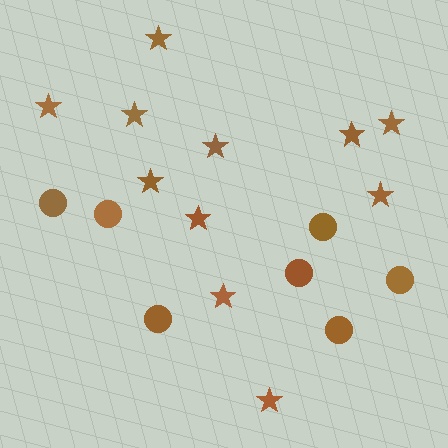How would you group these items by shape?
There are 2 groups: one group of stars (11) and one group of circles (7).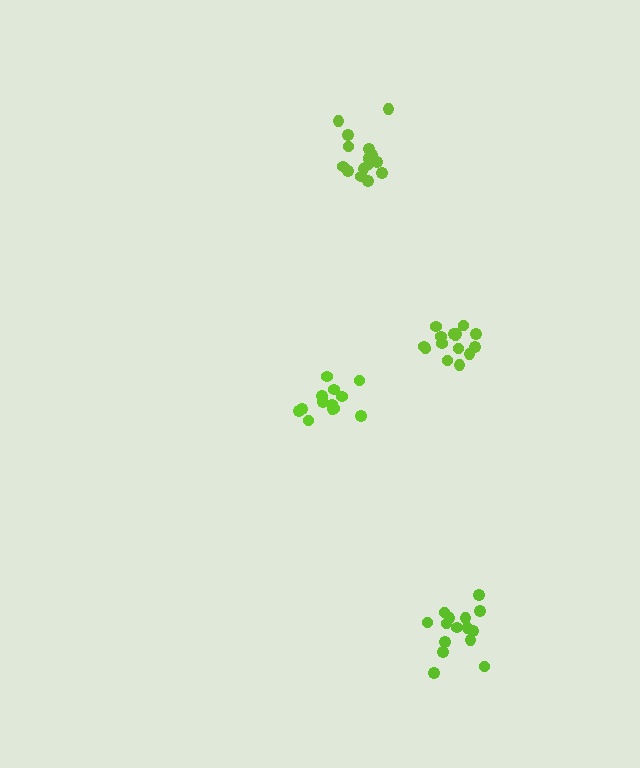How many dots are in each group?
Group 1: 18 dots, Group 2: 13 dots, Group 3: 15 dots, Group 4: 15 dots (61 total).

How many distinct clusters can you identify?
There are 4 distinct clusters.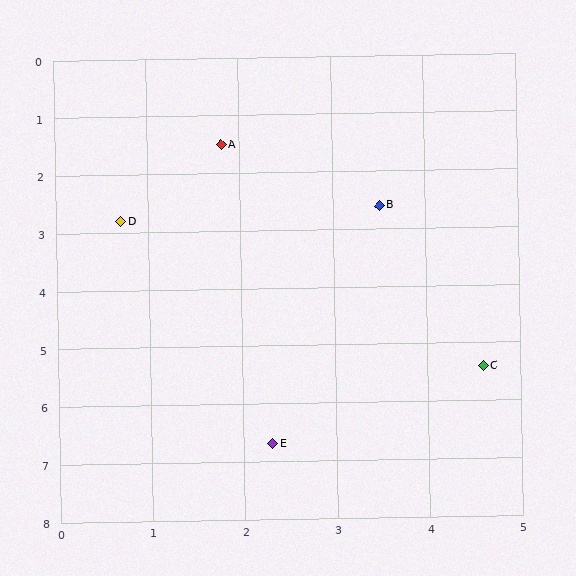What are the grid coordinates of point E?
Point E is at approximately (2.3, 6.7).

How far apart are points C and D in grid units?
Points C and D are about 4.7 grid units apart.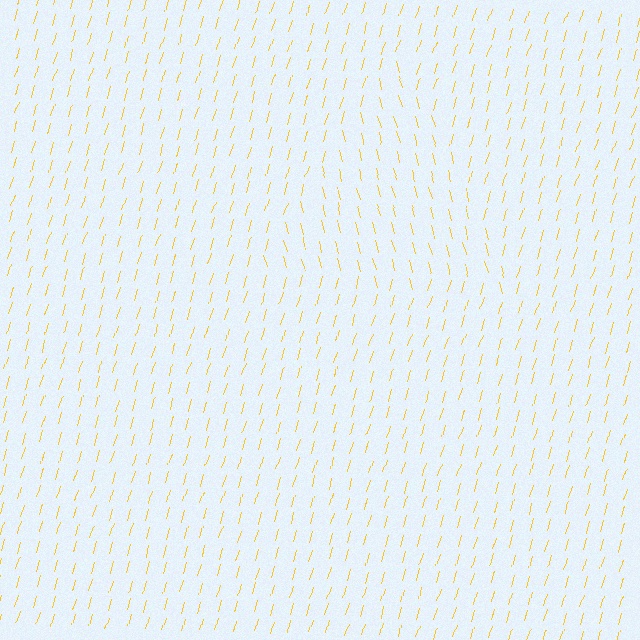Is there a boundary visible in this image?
Yes, there is a texture boundary formed by a change in line orientation.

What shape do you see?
I see a triangle.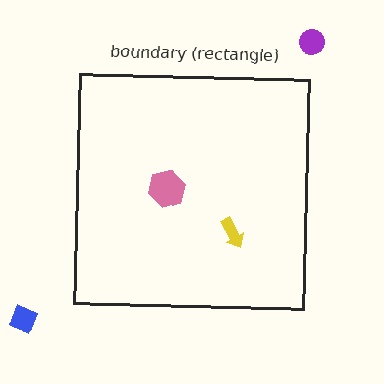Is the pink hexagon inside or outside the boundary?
Inside.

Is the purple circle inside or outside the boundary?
Outside.